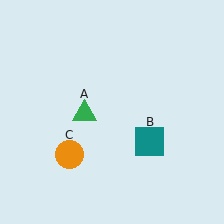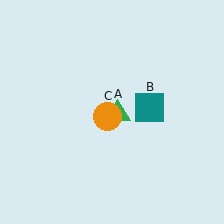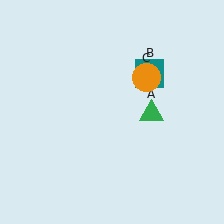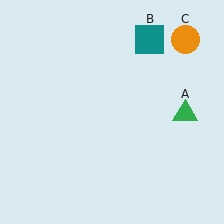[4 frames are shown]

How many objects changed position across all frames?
3 objects changed position: green triangle (object A), teal square (object B), orange circle (object C).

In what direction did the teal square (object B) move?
The teal square (object B) moved up.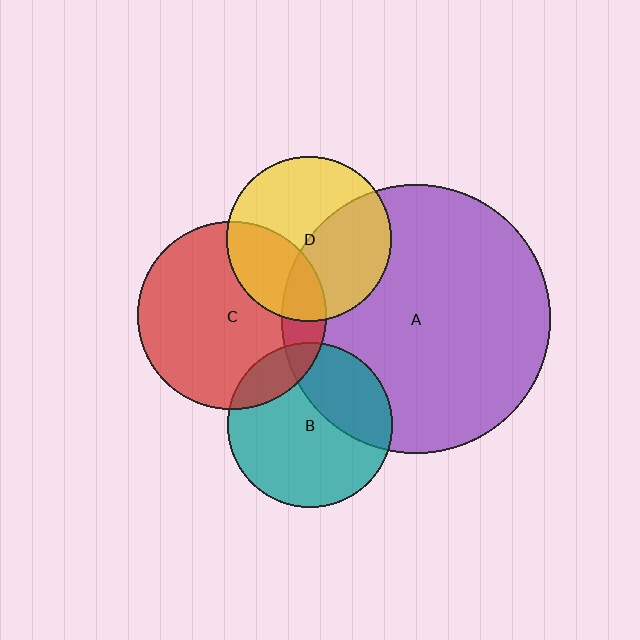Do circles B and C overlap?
Yes.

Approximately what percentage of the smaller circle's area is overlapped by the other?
Approximately 15%.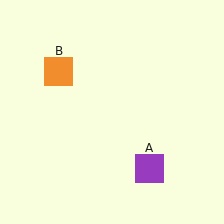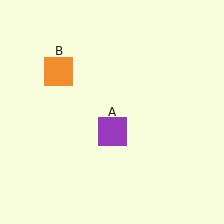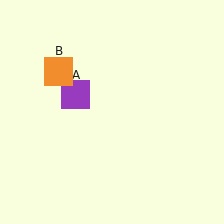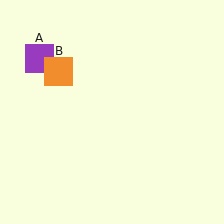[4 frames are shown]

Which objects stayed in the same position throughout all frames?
Orange square (object B) remained stationary.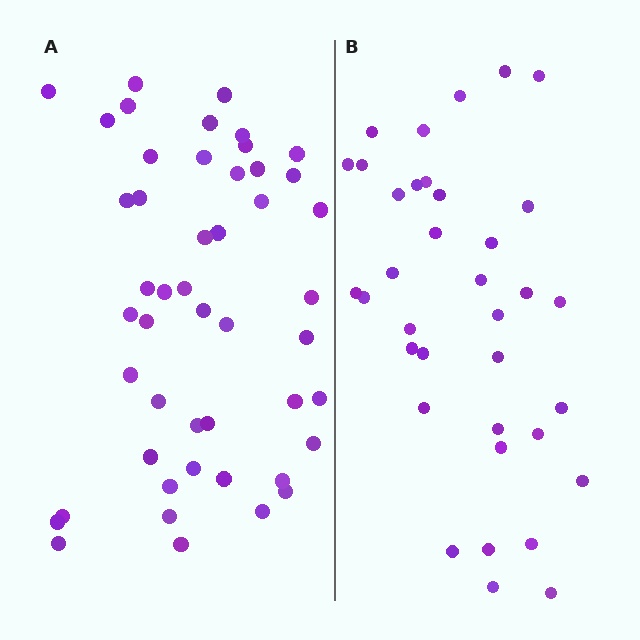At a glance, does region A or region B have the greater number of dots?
Region A (the left region) has more dots.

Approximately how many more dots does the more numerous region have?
Region A has roughly 12 or so more dots than region B.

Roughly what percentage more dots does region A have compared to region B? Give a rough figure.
About 35% more.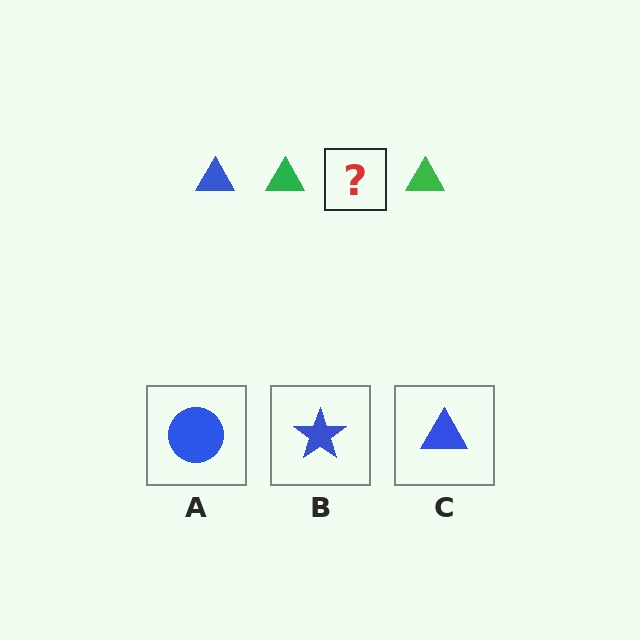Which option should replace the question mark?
Option C.